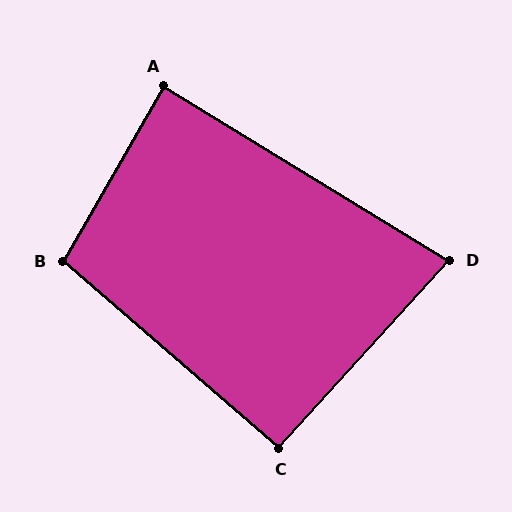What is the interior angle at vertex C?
Approximately 91 degrees (approximately right).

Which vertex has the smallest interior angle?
D, at approximately 79 degrees.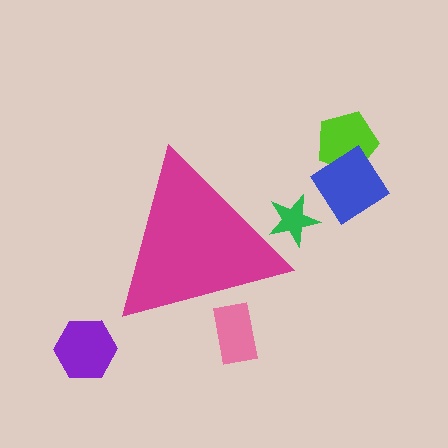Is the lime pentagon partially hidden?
No, the lime pentagon is fully visible.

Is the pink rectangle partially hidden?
Yes, the pink rectangle is partially hidden behind the magenta triangle.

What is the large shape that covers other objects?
A magenta triangle.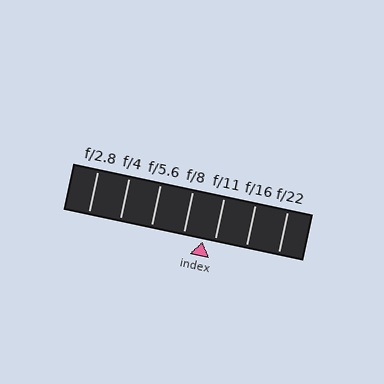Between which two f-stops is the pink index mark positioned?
The index mark is between f/8 and f/11.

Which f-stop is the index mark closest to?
The index mark is closest to f/11.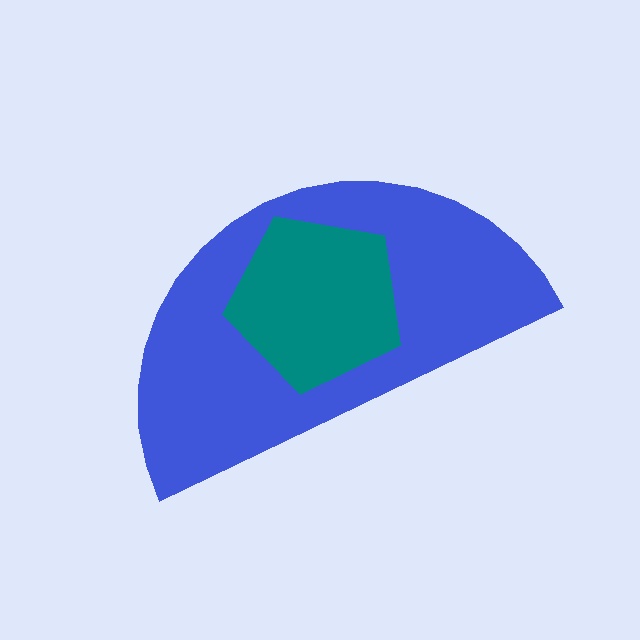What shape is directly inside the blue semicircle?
The teal pentagon.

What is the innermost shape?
The teal pentagon.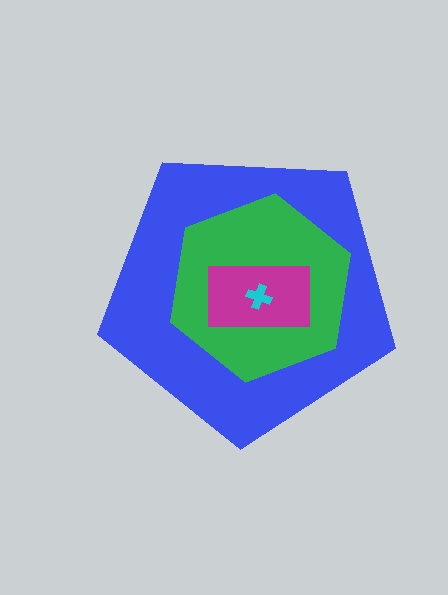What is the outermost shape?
The blue pentagon.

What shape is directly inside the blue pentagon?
The green hexagon.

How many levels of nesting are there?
4.